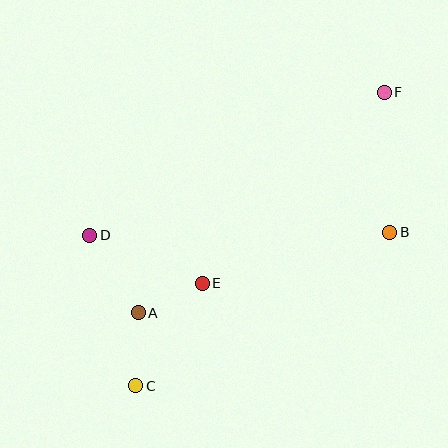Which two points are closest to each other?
Points A and E are closest to each other.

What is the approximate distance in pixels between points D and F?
The distance between D and F is approximately 327 pixels.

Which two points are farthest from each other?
Points C and F are farthest from each other.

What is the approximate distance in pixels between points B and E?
The distance between B and E is approximately 194 pixels.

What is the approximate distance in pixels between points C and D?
The distance between C and D is approximately 158 pixels.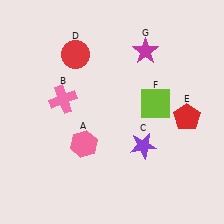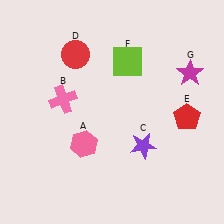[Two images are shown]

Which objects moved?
The objects that moved are: the lime square (F), the magenta star (G).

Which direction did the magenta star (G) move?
The magenta star (G) moved right.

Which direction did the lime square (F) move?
The lime square (F) moved up.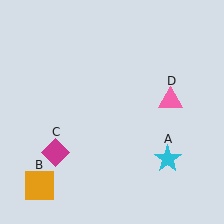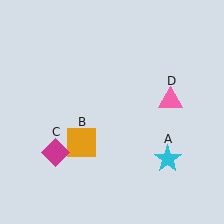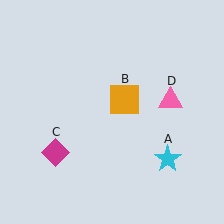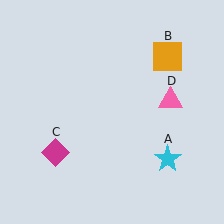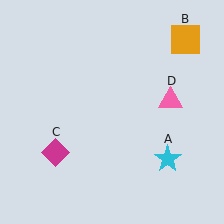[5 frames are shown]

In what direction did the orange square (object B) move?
The orange square (object B) moved up and to the right.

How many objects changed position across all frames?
1 object changed position: orange square (object B).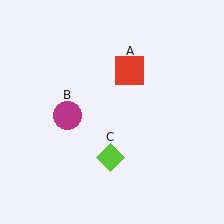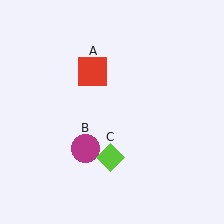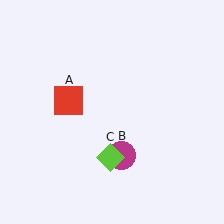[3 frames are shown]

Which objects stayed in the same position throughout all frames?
Lime diamond (object C) remained stationary.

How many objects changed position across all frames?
2 objects changed position: red square (object A), magenta circle (object B).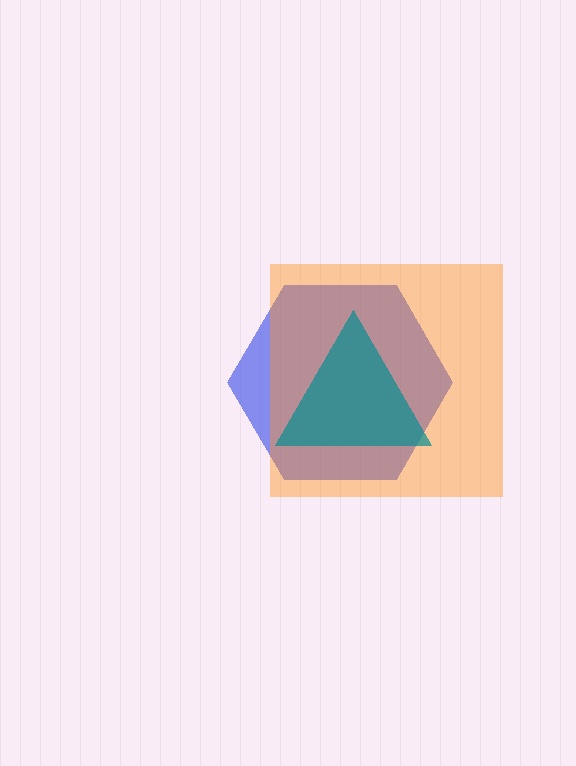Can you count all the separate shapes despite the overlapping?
Yes, there are 3 separate shapes.